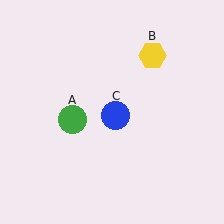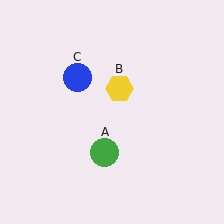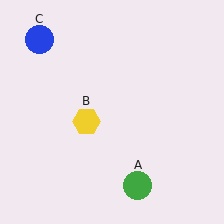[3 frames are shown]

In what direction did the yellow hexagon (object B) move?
The yellow hexagon (object B) moved down and to the left.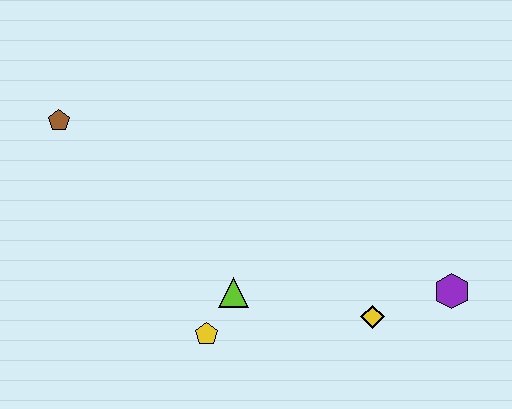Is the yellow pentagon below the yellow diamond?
Yes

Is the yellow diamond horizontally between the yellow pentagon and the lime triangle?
No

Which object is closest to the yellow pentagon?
The lime triangle is closest to the yellow pentagon.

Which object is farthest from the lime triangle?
The brown pentagon is farthest from the lime triangle.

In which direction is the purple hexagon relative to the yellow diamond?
The purple hexagon is to the right of the yellow diamond.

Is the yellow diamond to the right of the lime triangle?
Yes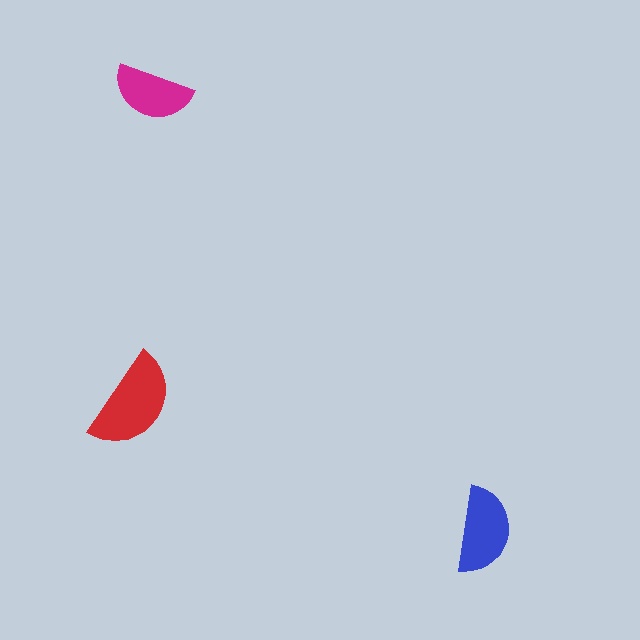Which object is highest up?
The magenta semicircle is topmost.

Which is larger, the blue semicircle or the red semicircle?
The red one.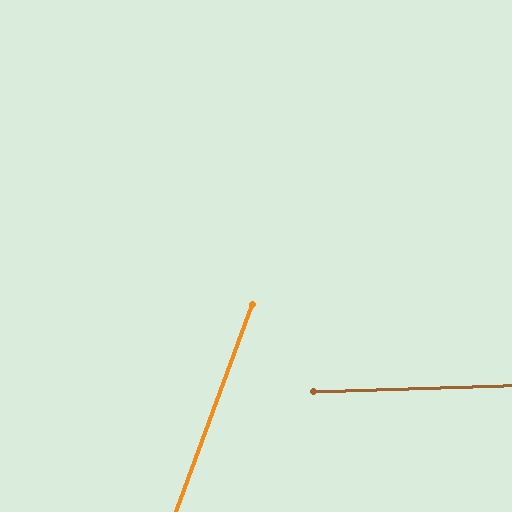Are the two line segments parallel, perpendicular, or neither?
Neither parallel nor perpendicular — they differ by about 68°.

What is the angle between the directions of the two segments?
Approximately 68 degrees.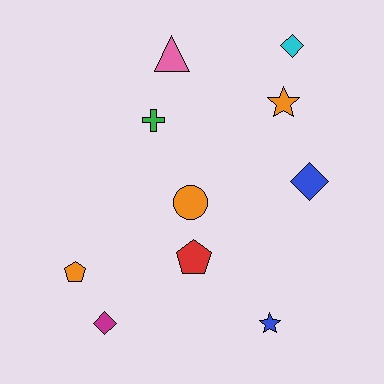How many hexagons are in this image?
There are no hexagons.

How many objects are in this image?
There are 10 objects.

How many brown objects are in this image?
There are no brown objects.